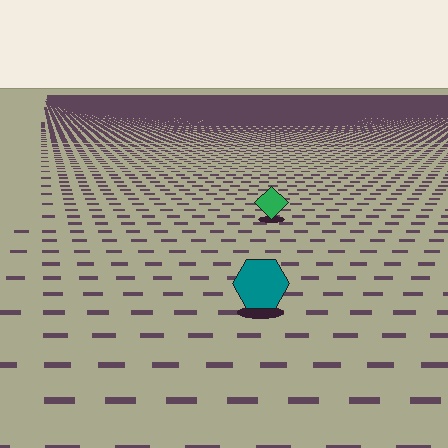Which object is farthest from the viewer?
The green diamond is farthest from the viewer. It appears smaller and the ground texture around it is denser.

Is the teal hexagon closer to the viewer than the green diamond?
Yes. The teal hexagon is closer — you can tell from the texture gradient: the ground texture is coarser near it.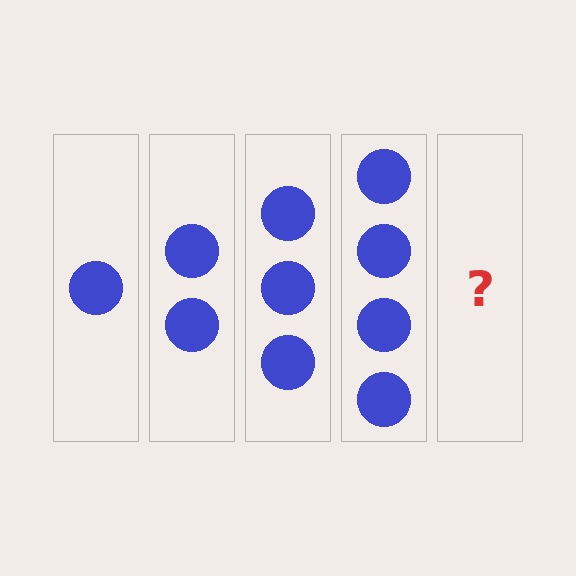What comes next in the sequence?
The next element should be 5 circles.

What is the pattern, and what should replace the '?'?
The pattern is that each step adds one more circle. The '?' should be 5 circles.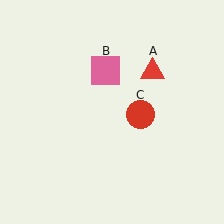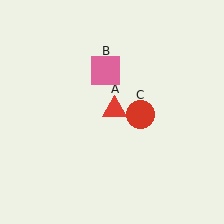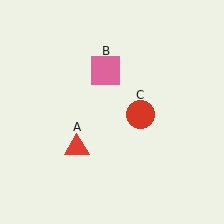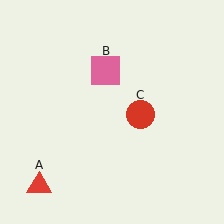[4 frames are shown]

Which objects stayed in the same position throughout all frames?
Pink square (object B) and red circle (object C) remained stationary.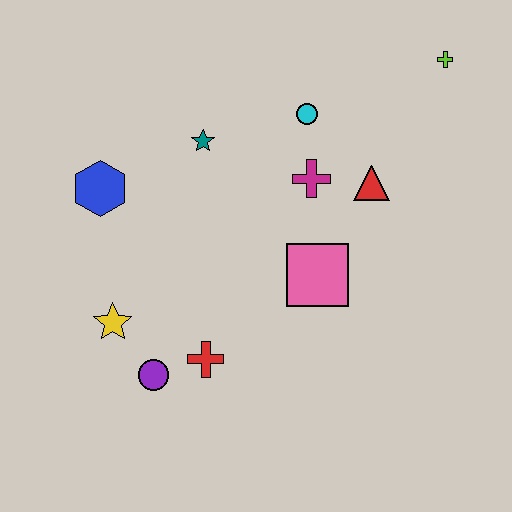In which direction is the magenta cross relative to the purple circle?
The magenta cross is above the purple circle.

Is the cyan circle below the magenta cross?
No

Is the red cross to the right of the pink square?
No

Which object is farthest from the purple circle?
The lime cross is farthest from the purple circle.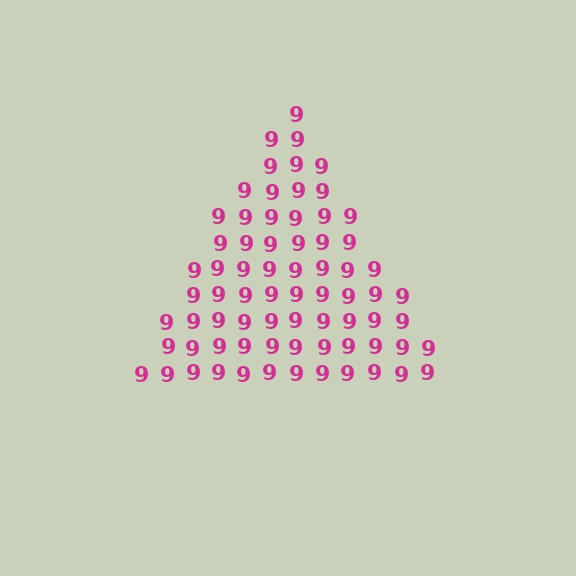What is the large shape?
The large shape is a triangle.